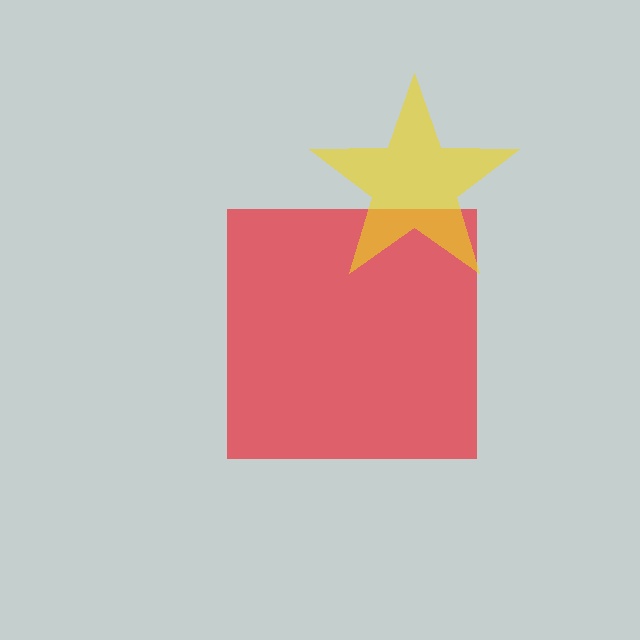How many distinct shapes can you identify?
There are 2 distinct shapes: a red square, a yellow star.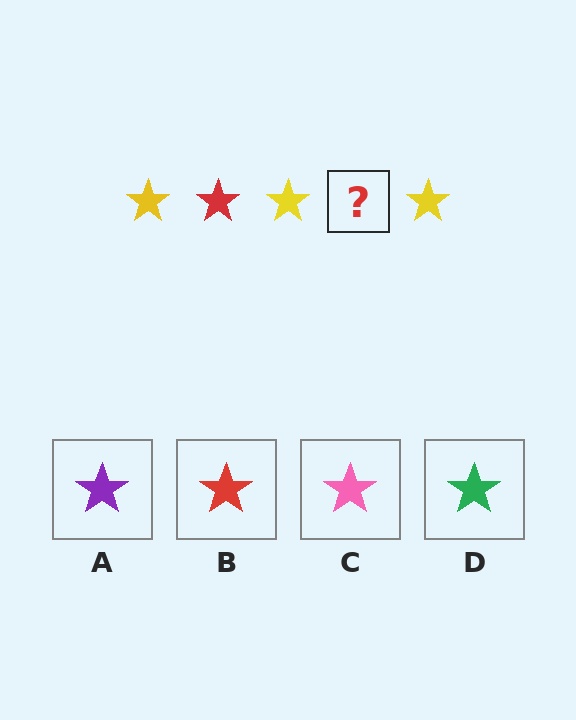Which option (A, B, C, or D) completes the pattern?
B.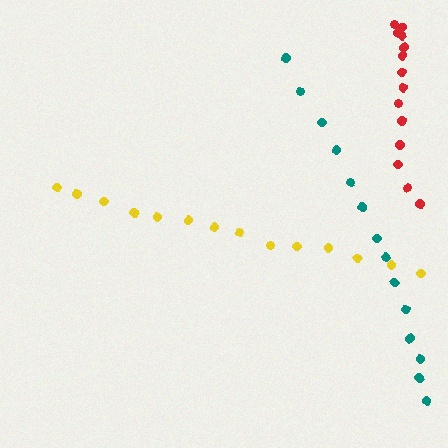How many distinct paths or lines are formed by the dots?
There are 3 distinct paths.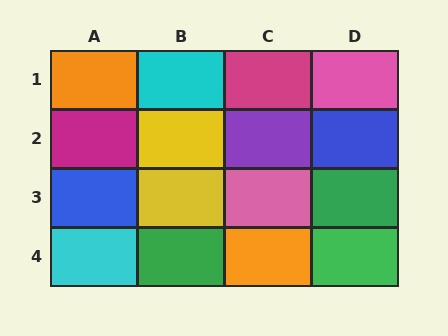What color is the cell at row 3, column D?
Green.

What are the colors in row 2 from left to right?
Magenta, yellow, purple, blue.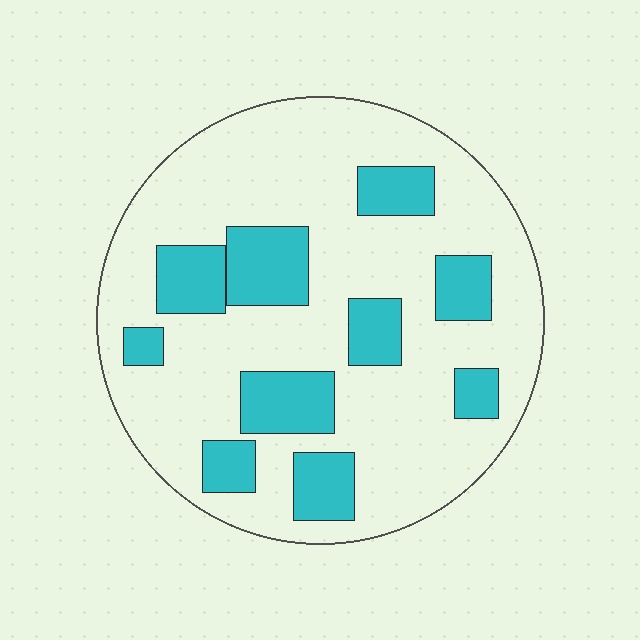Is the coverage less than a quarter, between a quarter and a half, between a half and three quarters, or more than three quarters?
Between a quarter and a half.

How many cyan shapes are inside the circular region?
10.